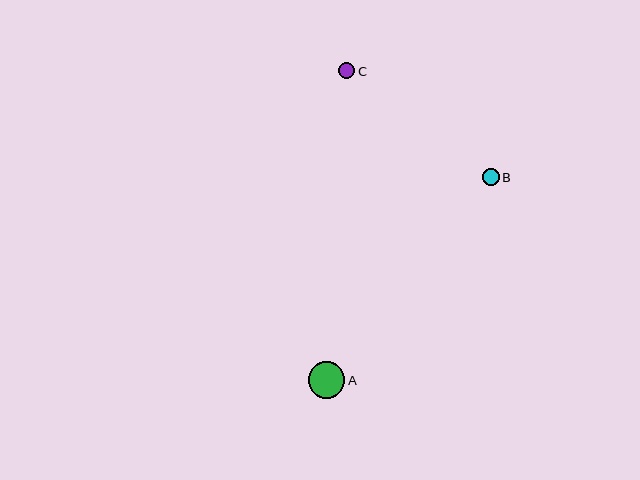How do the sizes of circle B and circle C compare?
Circle B and circle C are approximately the same size.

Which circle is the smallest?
Circle C is the smallest with a size of approximately 16 pixels.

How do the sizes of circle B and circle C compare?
Circle B and circle C are approximately the same size.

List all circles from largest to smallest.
From largest to smallest: A, B, C.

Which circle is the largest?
Circle A is the largest with a size of approximately 37 pixels.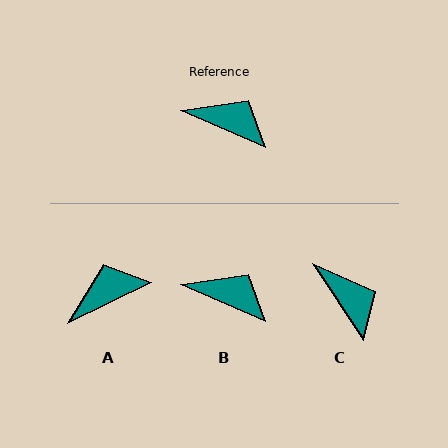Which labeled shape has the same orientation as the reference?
B.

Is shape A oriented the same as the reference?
No, it is off by about 49 degrees.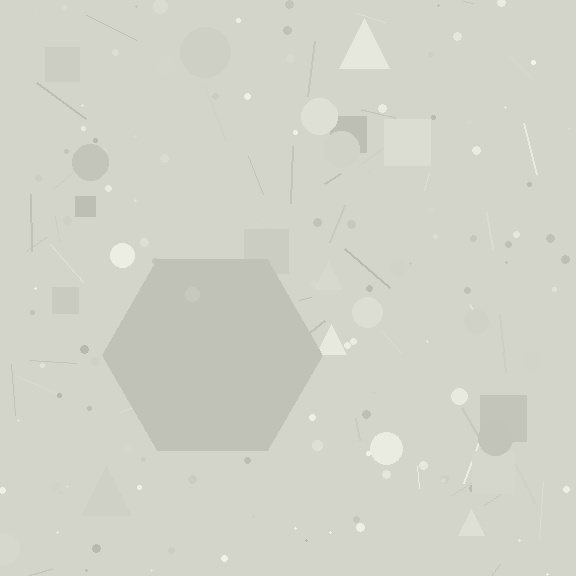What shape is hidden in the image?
A hexagon is hidden in the image.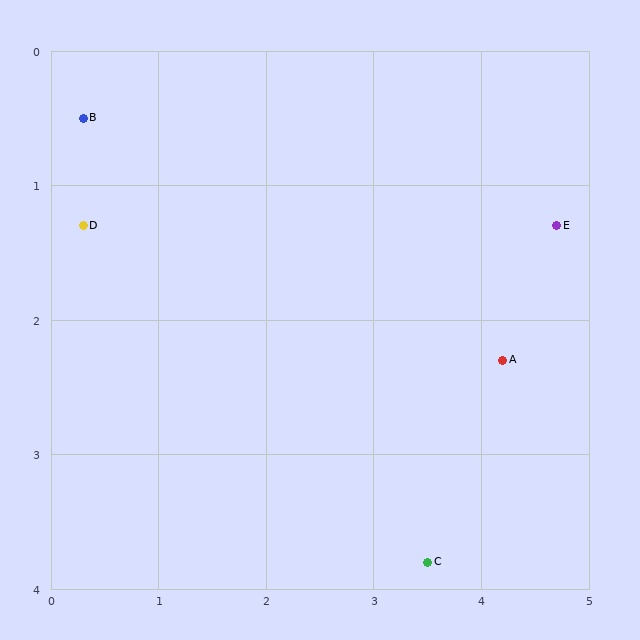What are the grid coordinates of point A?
Point A is at approximately (4.2, 2.3).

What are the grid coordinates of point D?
Point D is at approximately (0.3, 1.3).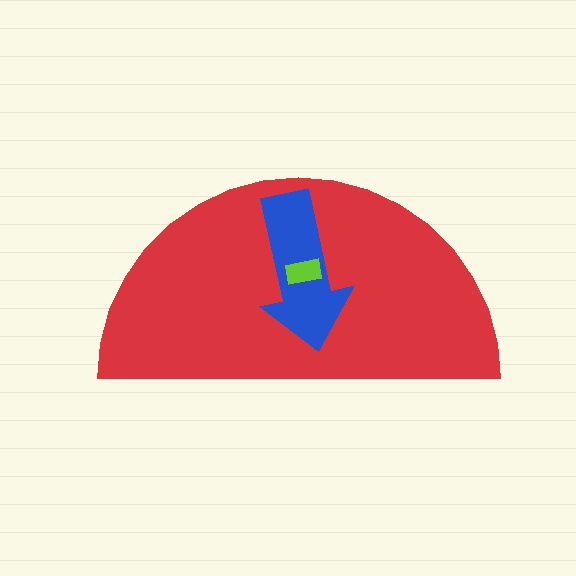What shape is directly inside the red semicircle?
The blue arrow.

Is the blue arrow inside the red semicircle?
Yes.